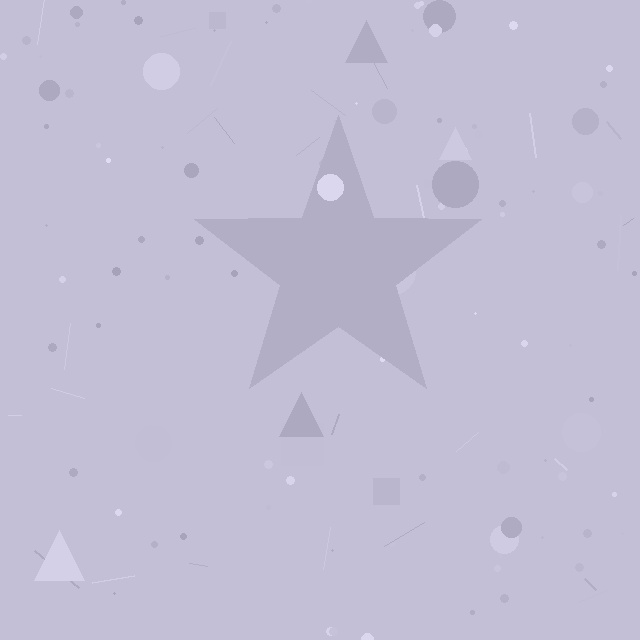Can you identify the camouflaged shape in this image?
The camouflaged shape is a star.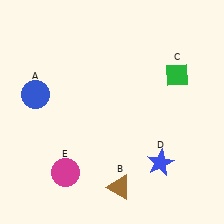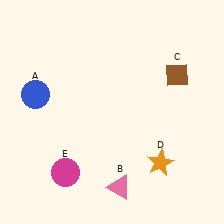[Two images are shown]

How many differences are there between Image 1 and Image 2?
There are 3 differences between the two images.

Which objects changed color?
B changed from brown to pink. C changed from green to brown. D changed from blue to orange.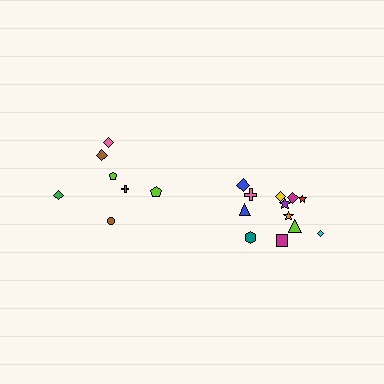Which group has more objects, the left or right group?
The right group.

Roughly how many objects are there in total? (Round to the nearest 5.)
Roughly 20 objects in total.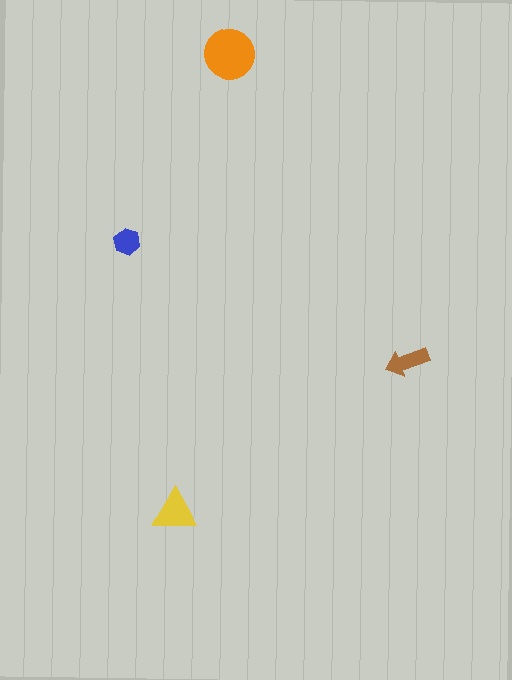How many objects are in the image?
There are 4 objects in the image.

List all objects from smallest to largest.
The blue hexagon, the brown arrow, the yellow triangle, the orange circle.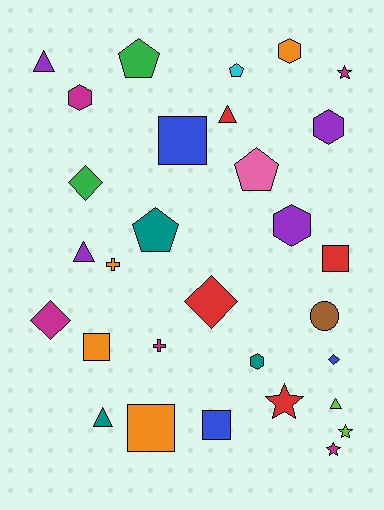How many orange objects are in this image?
There are 4 orange objects.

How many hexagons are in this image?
There are 5 hexagons.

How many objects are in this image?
There are 30 objects.